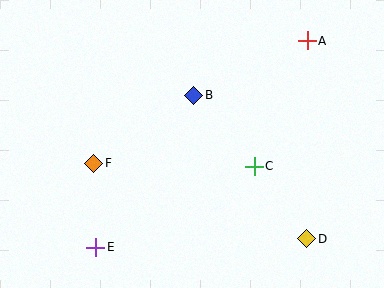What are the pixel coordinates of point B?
Point B is at (194, 95).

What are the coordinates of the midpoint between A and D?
The midpoint between A and D is at (307, 140).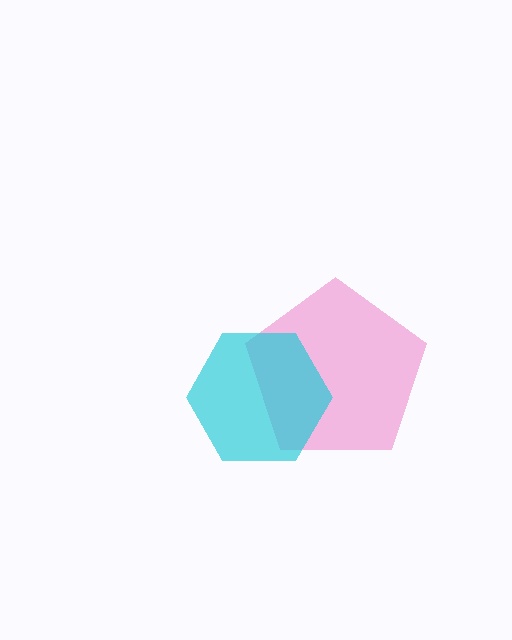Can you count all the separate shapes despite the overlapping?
Yes, there are 2 separate shapes.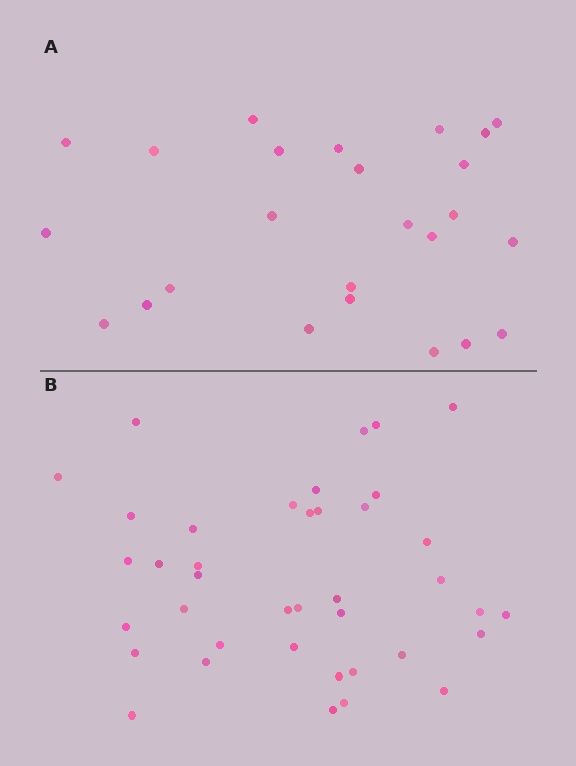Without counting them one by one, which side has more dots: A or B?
Region B (the bottom region) has more dots.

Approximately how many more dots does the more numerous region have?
Region B has approximately 15 more dots than region A.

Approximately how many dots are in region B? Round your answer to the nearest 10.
About 40 dots. (The exact count is 39, which rounds to 40.)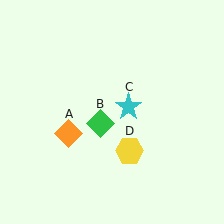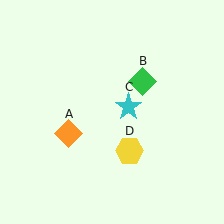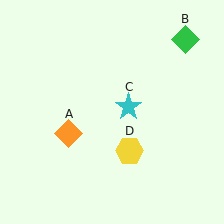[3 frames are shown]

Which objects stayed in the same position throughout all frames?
Orange diamond (object A) and cyan star (object C) and yellow hexagon (object D) remained stationary.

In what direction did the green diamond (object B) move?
The green diamond (object B) moved up and to the right.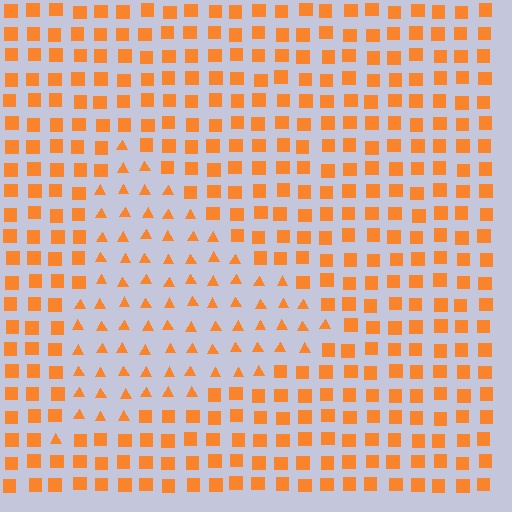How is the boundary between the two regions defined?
The boundary is defined by a change in element shape: triangles inside vs. squares outside. All elements share the same color and spacing.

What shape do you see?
I see a triangle.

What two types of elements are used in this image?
The image uses triangles inside the triangle region and squares outside it.